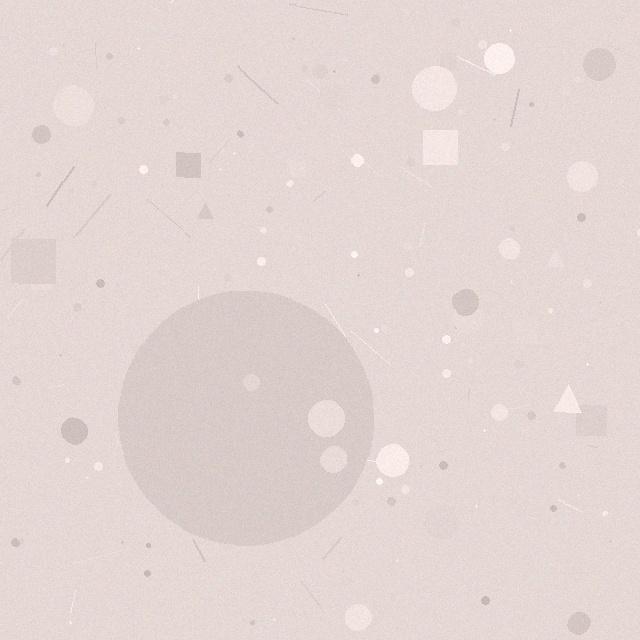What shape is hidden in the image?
A circle is hidden in the image.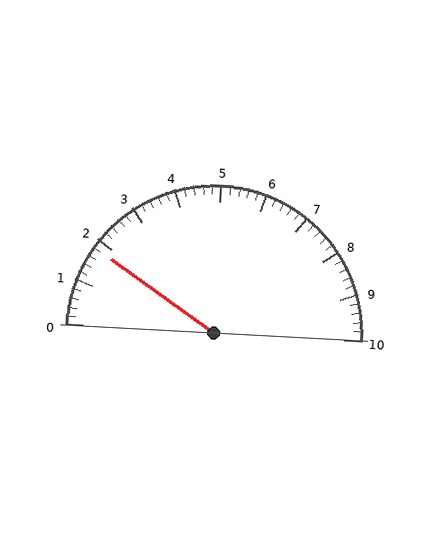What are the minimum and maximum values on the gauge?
The gauge ranges from 0 to 10.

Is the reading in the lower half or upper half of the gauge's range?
The reading is in the lower half of the range (0 to 10).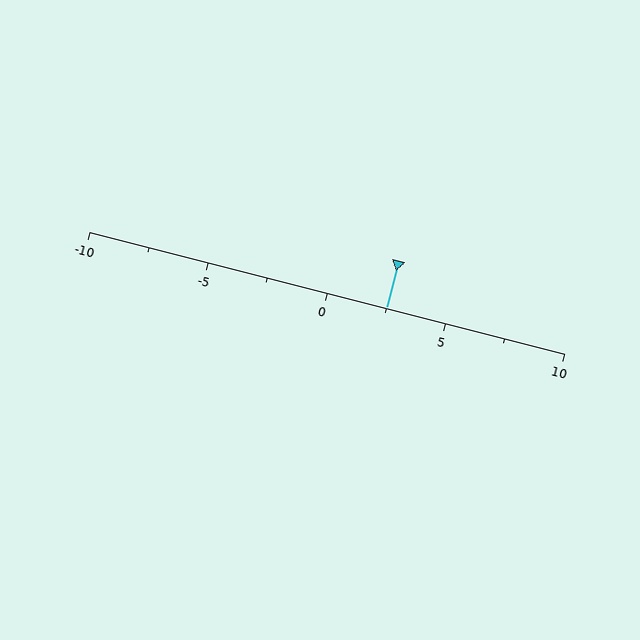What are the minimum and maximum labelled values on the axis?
The axis runs from -10 to 10.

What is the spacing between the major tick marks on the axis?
The major ticks are spaced 5 apart.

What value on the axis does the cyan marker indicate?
The marker indicates approximately 2.5.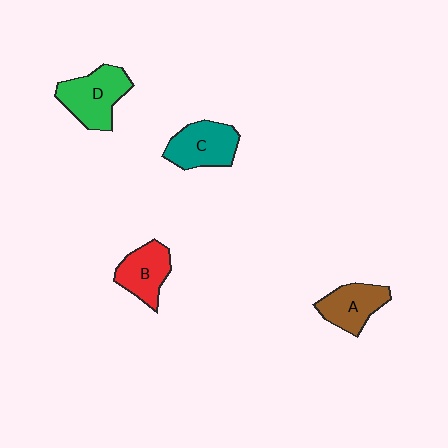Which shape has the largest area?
Shape D (green).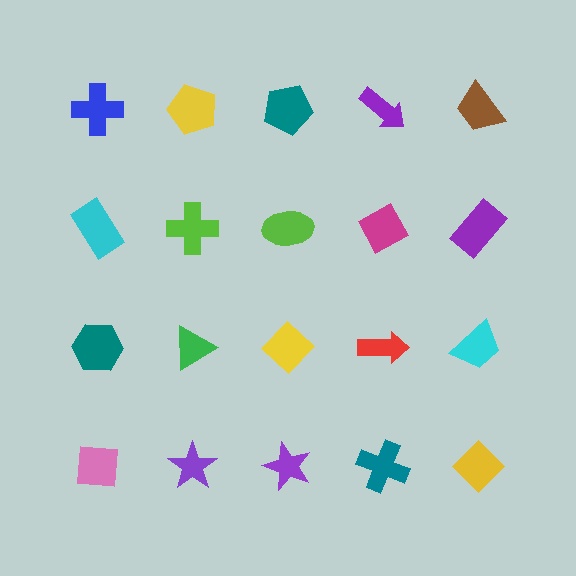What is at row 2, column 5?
A purple rectangle.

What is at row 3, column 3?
A yellow diamond.